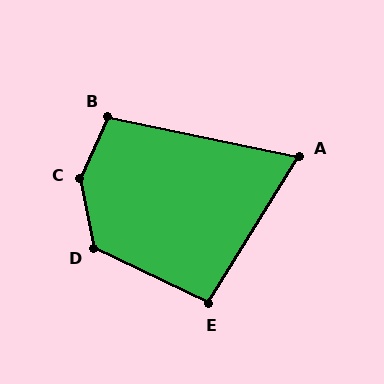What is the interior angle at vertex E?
Approximately 96 degrees (obtuse).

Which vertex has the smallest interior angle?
A, at approximately 70 degrees.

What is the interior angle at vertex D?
Approximately 127 degrees (obtuse).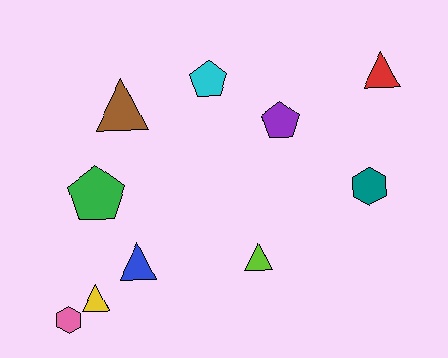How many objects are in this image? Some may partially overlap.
There are 10 objects.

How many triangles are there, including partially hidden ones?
There are 5 triangles.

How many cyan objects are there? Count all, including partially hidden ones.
There is 1 cyan object.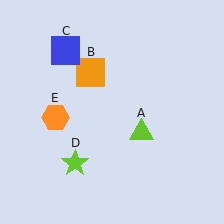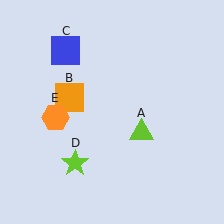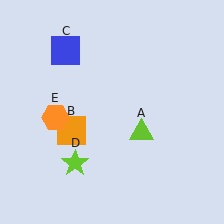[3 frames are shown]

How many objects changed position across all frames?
1 object changed position: orange square (object B).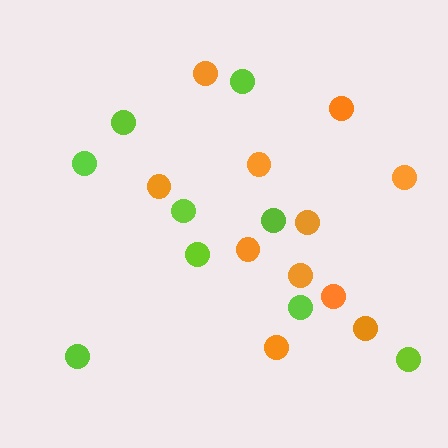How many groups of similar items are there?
There are 2 groups: one group of lime circles (9) and one group of orange circles (11).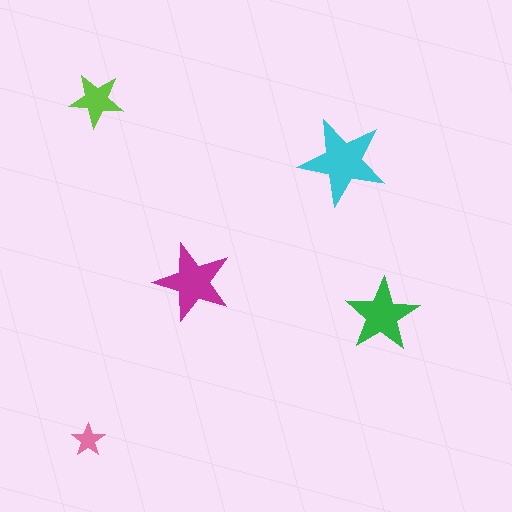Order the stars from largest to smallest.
the cyan one, the magenta one, the green one, the lime one, the pink one.